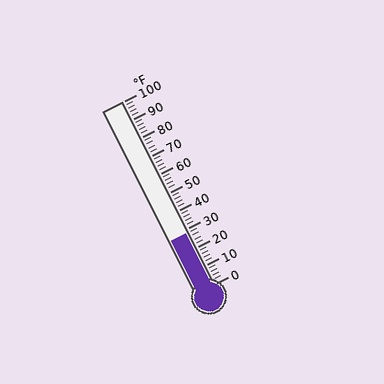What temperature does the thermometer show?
The thermometer shows approximately 28°F.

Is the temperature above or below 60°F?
The temperature is below 60°F.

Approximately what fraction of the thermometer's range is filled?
The thermometer is filled to approximately 30% of its range.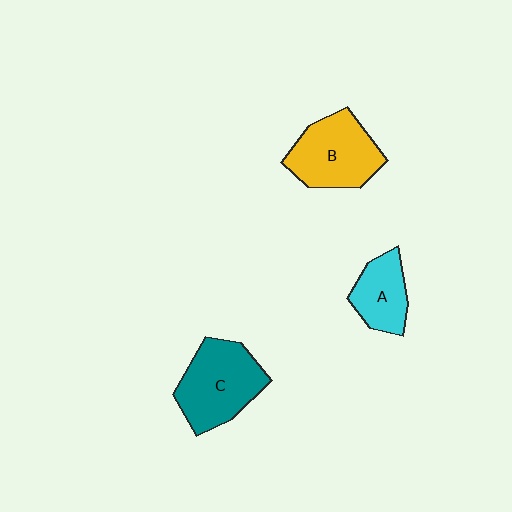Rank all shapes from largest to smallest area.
From largest to smallest: C (teal), B (yellow), A (cyan).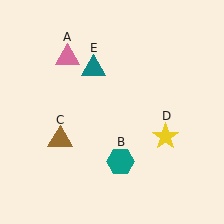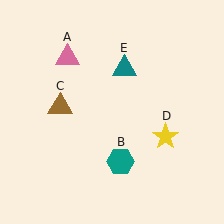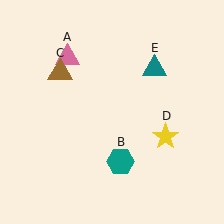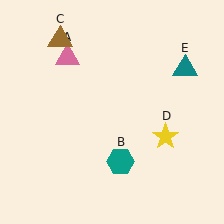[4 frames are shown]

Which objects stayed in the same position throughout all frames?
Pink triangle (object A) and teal hexagon (object B) and yellow star (object D) remained stationary.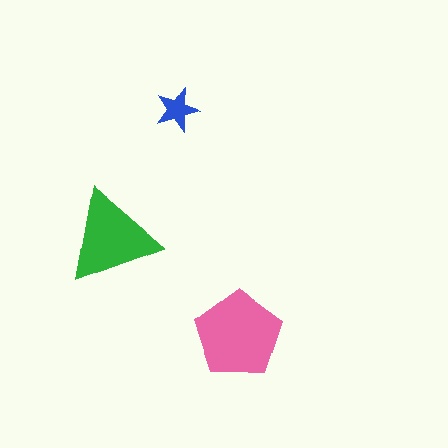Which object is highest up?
The blue star is topmost.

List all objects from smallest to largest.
The blue star, the green triangle, the pink pentagon.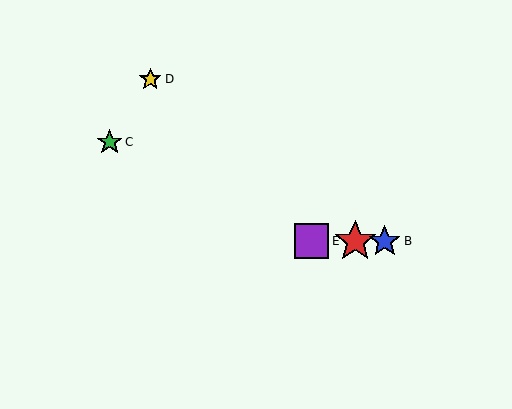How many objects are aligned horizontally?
3 objects (A, B, E) are aligned horizontally.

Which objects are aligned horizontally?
Objects A, B, E are aligned horizontally.